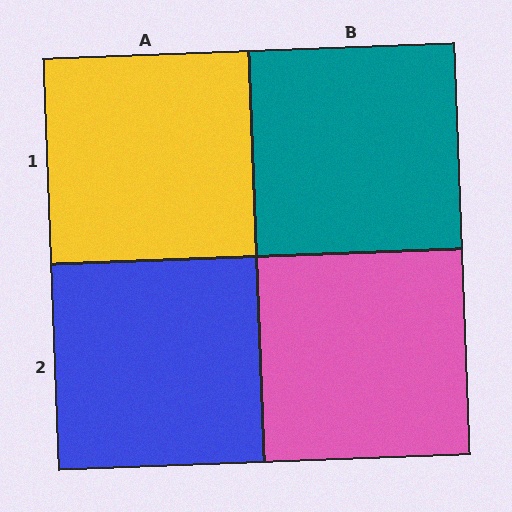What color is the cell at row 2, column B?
Pink.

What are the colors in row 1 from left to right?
Yellow, teal.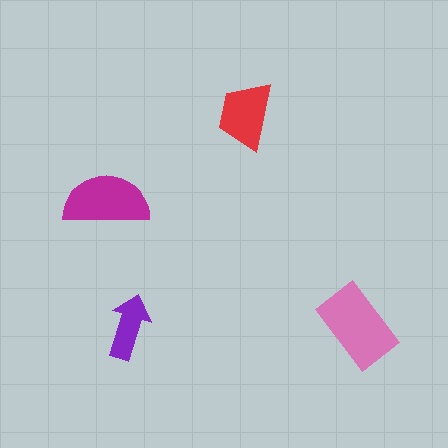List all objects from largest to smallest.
The pink rectangle, the magenta semicircle, the red trapezoid, the purple arrow.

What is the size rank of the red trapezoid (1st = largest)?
3rd.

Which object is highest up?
The red trapezoid is topmost.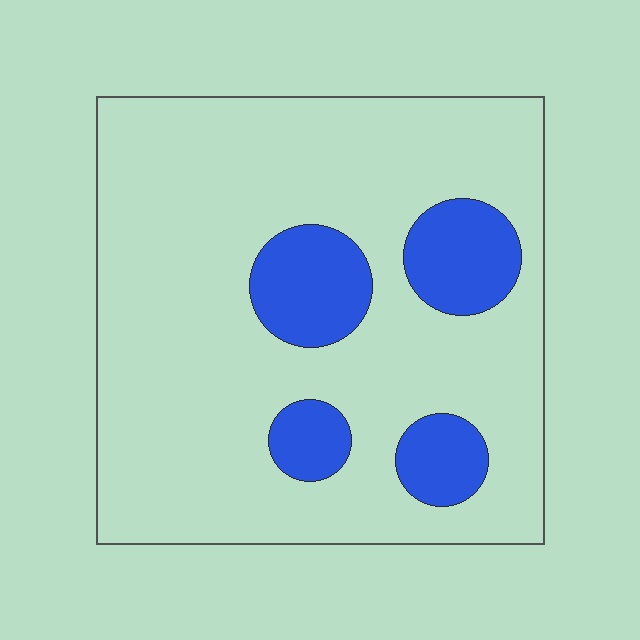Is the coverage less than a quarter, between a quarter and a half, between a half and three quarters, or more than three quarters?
Less than a quarter.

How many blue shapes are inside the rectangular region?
4.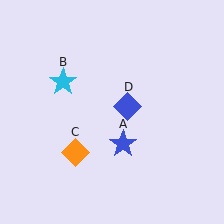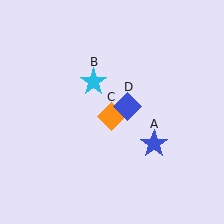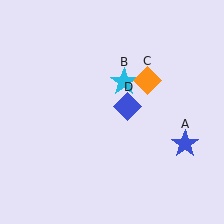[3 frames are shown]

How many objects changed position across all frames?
3 objects changed position: blue star (object A), cyan star (object B), orange diamond (object C).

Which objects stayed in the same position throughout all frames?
Blue diamond (object D) remained stationary.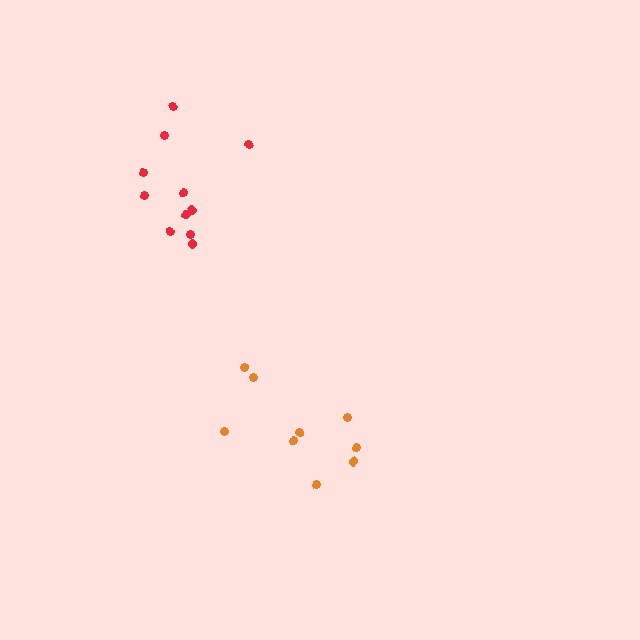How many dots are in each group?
Group 1: 9 dots, Group 2: 11 dots (20 total).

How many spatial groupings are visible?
There are 2 spatial groupings.